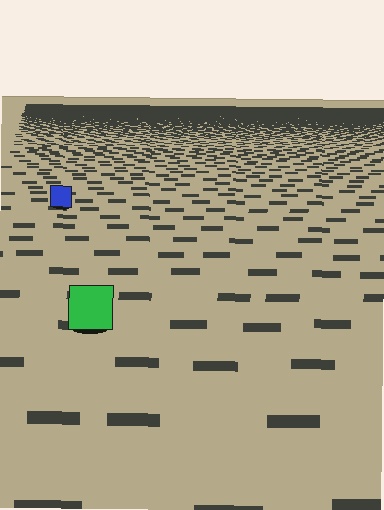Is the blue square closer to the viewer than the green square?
No. The green square is closer — you can tell from the texture gradient: the ground texture is coarser near it.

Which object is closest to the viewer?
The green square is closest. The texture marks near it are larger and more spread out.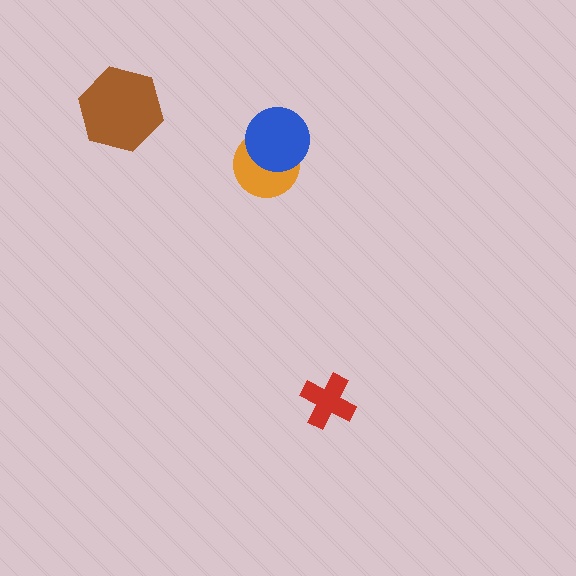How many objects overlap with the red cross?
0 objects overlap with the red cross.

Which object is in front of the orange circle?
The blue circle is in front of the orange circle.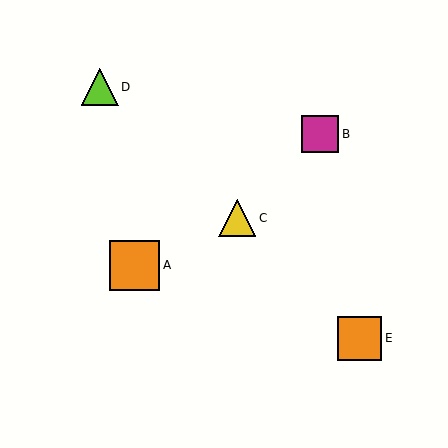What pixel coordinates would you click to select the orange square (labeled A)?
Click at (135, 265) to select the orange square A.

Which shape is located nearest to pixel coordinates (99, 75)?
The lime triangle (labeled D) at (100, 87) is nearest to that location.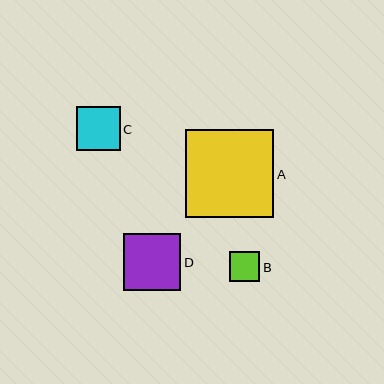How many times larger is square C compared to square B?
Square C is approximately 1.4 times the size of square B.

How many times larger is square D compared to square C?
Square D is approximately 1.3 times the size of square C.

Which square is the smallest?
Square B is the smallest with a size of approximately 31 pixels.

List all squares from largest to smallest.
From largest to smallest: A, D, C, B.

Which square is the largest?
Square A is the largest with a size of approximately 88 pixels.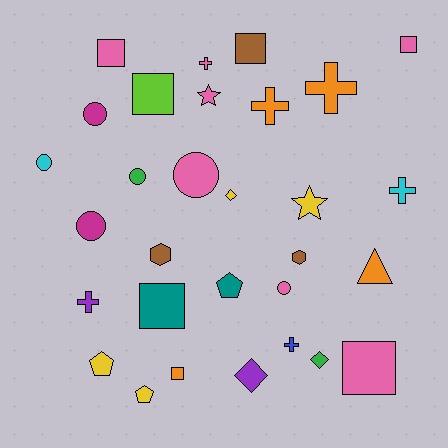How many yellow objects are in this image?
There are 4 yellow objects.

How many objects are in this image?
There are 30 objects.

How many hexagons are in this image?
There are 2 hexagons.